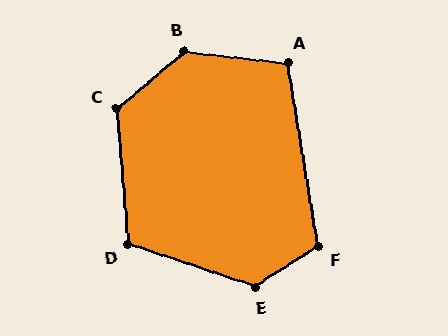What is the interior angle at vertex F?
Approximately 113 degrees (obtuse).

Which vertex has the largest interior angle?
B, at approximately 134 degrees.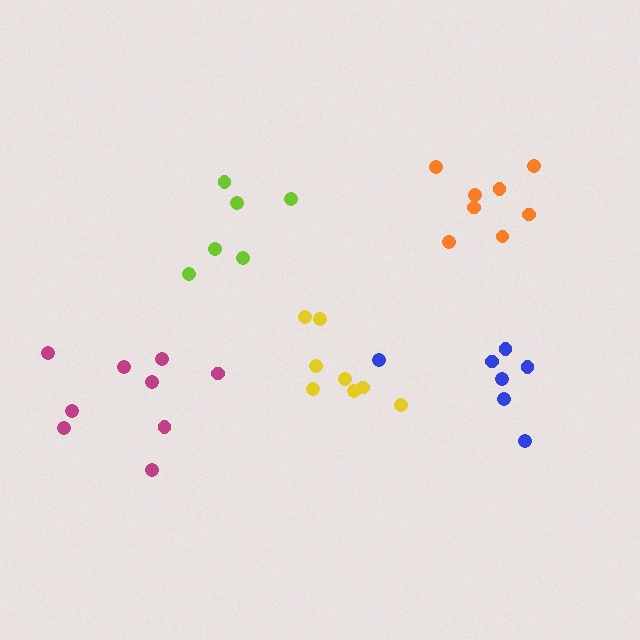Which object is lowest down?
The magenta cluster is bottommost.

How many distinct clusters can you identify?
There are 5 distinct clusters.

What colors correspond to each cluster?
The clusters are colored: blue, lime, yellow, magenta, orange.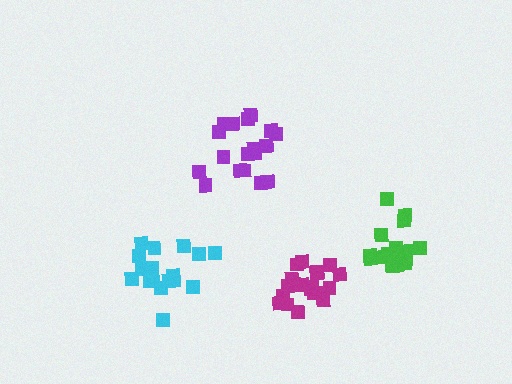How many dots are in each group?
Group 1: 17 dots, Group 2: 18 dots, Group 3: 17 dots, Group 4: 20 dots (72 total).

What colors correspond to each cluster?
The clusters are colored: green, purple, cyan, magenta.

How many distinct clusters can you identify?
There are 4 distinct clusters.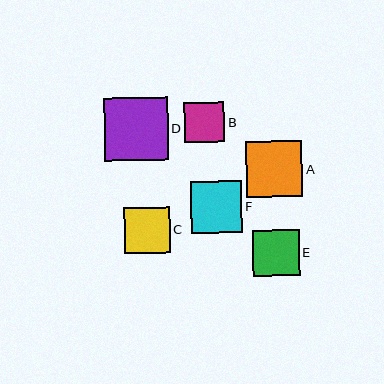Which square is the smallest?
Square B is the smallest with a size of approximately 40 pixels.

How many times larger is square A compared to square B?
Square A is approximately 1.4 times the size of square B.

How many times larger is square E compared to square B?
Square E is approximately 1.2 times the size of square B.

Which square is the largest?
Square D is the largest with a size of approximately 63 pixels.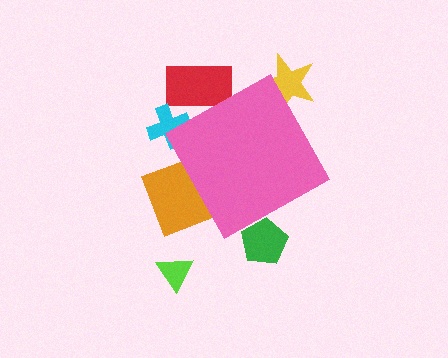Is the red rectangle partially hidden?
Yes, the red rectangle is partially hidden behind the pink diamond.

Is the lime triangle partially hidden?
No, the lime triangle is fully visible.